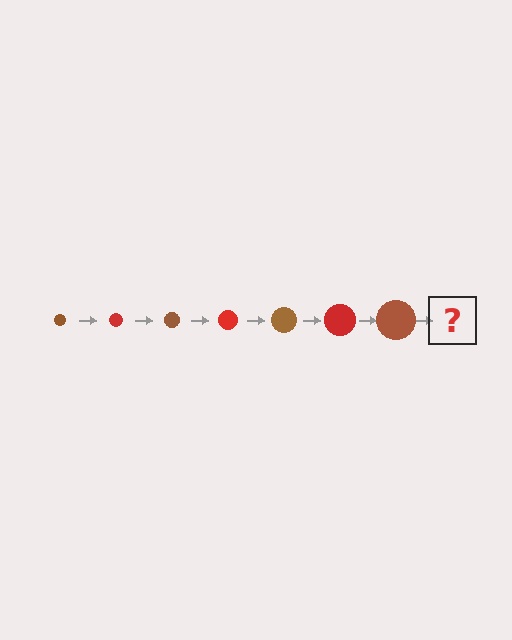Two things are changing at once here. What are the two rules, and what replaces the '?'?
The two rules are that the circle grows larger each step and the color cycles through brown and red. The '?' should be a red circle, larger than the previous one.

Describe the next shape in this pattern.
It should be a red circle, larger than the previous one.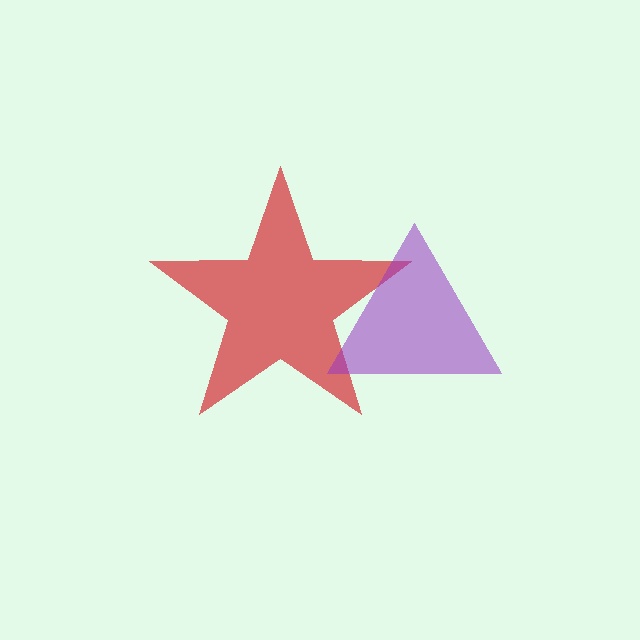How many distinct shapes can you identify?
There are 2 distinct shapes: a red star, a purple triangle.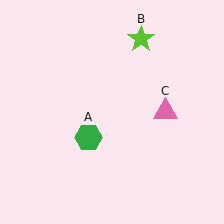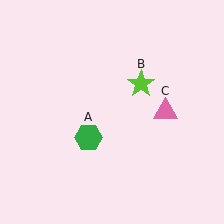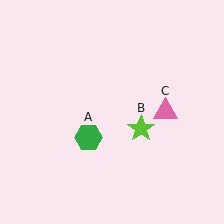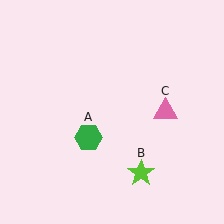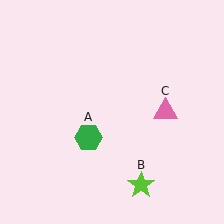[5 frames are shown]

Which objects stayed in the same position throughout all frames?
Green hexagon (object A) and pink triangle (object C) remained stationary.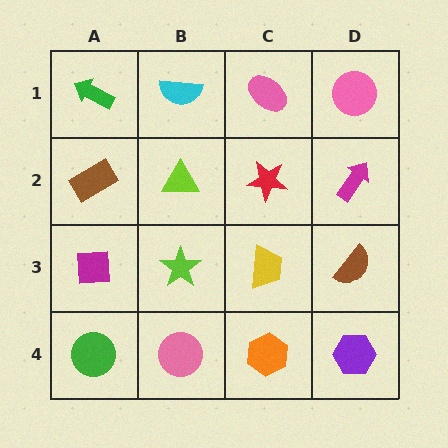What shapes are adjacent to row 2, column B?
A cyan semicircle (row 1, column B), a lime star (row 3, column B), a brown rectangle (row 2, column A), a red star (row 2, column C).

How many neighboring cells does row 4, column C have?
3.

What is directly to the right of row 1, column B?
A pink ellipse.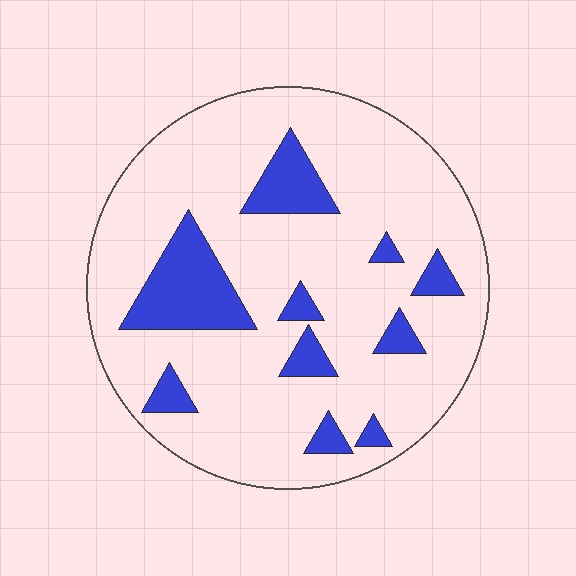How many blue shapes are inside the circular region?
10.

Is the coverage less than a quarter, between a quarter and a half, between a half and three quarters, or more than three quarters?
Less than a quarter.